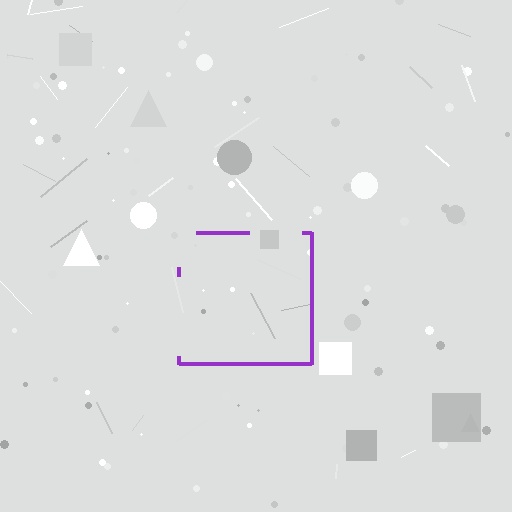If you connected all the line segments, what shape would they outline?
They would outline a square.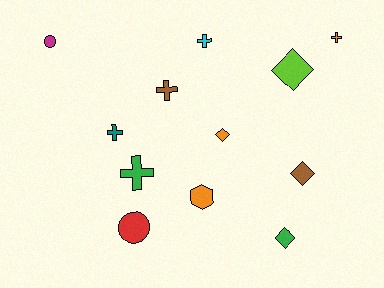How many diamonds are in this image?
There are 4 diamonds.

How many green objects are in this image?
There are 2 green objects.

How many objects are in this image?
There are 12 objects.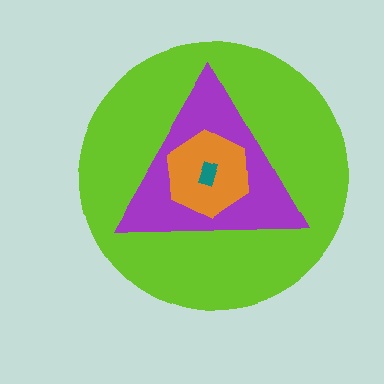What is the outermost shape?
The lime circle.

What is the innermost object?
The teal rectangle.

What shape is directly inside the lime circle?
The purple triangle.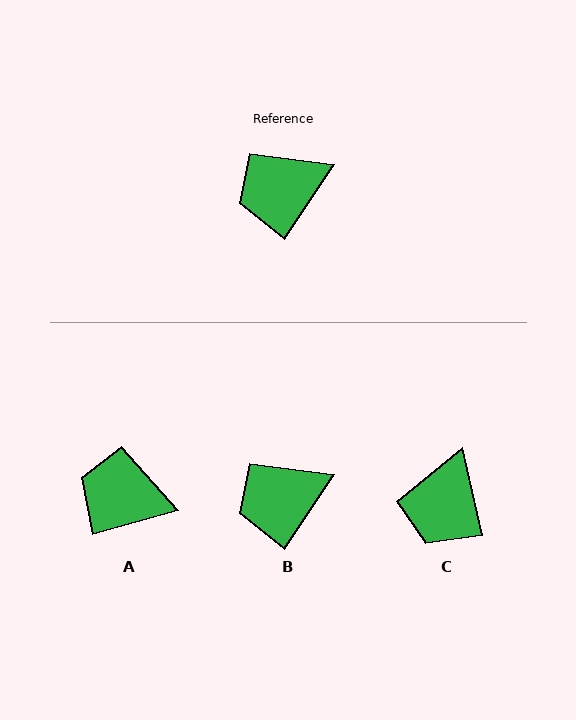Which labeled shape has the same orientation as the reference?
B.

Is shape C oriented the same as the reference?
No, it is off by about 47 degrees.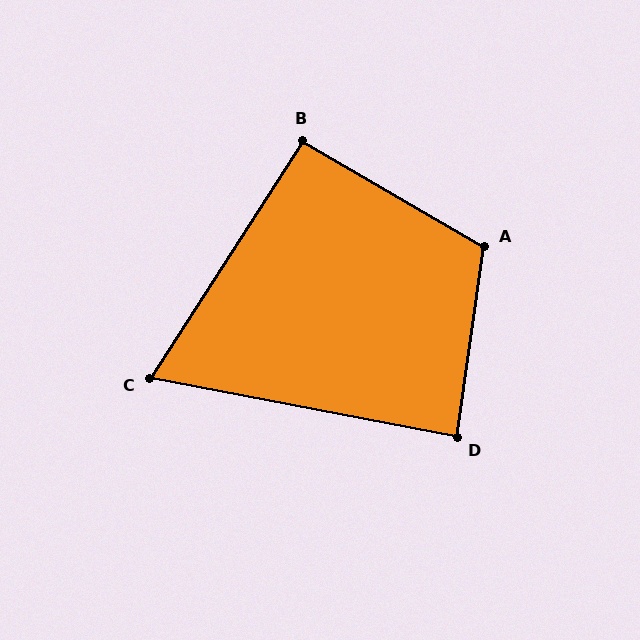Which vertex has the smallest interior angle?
C, at approximately 68 degrees.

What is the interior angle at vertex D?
Approximately 87 degrees (approximately right).